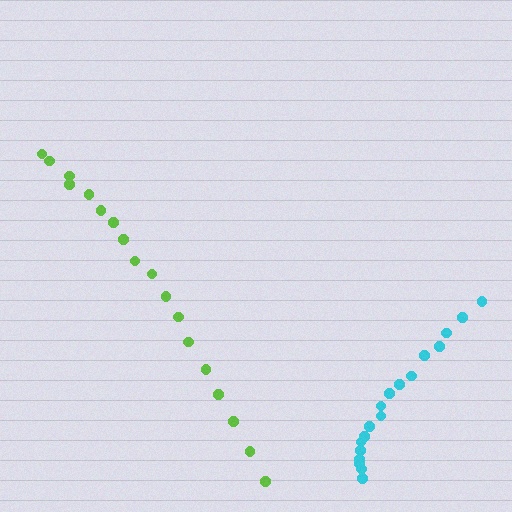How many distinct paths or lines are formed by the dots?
There are 2 distinct paths.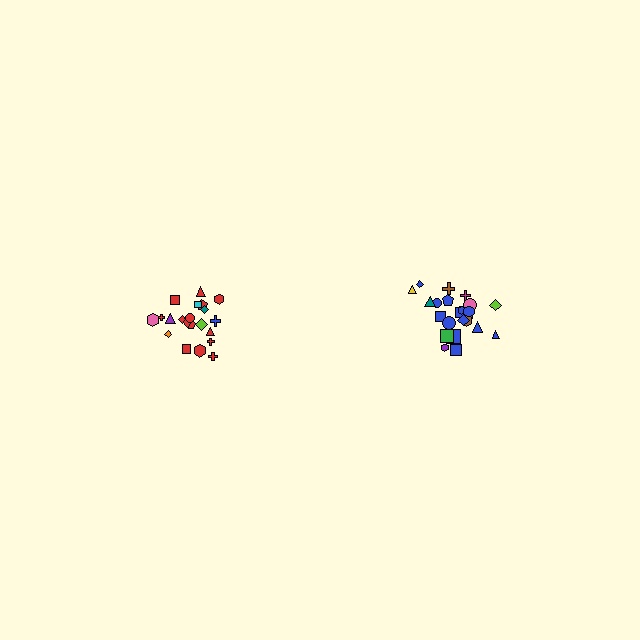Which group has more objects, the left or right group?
The right group.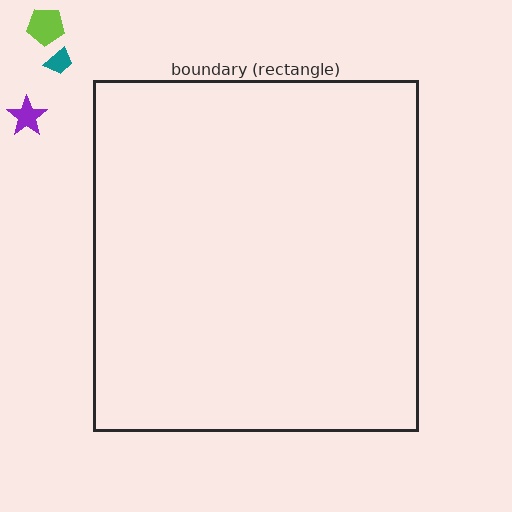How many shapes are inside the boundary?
0 inside, 3 outside.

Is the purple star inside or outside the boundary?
Outside.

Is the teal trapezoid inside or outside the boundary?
Outside.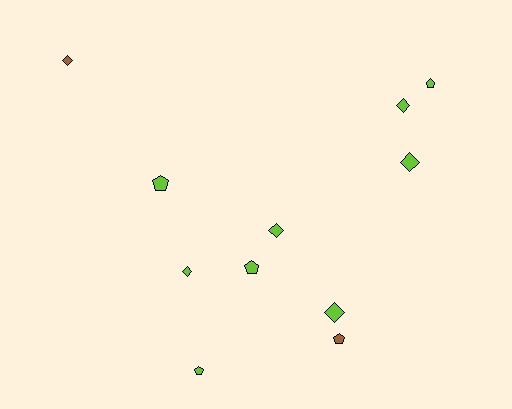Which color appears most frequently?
Lime, with 9 objects.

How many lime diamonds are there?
There are 5 lime diamonds.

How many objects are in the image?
There are 11 objects.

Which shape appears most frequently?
Diamond, with 6 objects.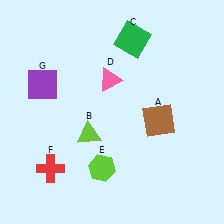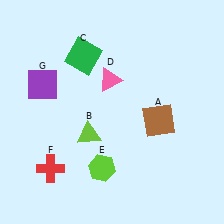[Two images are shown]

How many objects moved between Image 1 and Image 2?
1 object moved between the two images.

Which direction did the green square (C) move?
The green square (C) moved left.